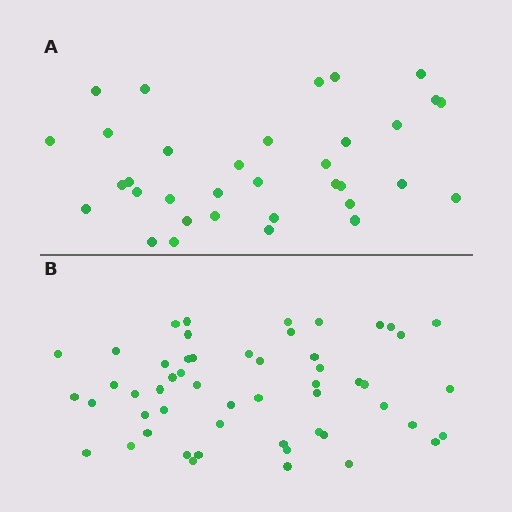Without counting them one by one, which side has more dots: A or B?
Region B (the bottom region) has more dots.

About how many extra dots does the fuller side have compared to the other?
Region B has approximately 20 more dots than region A.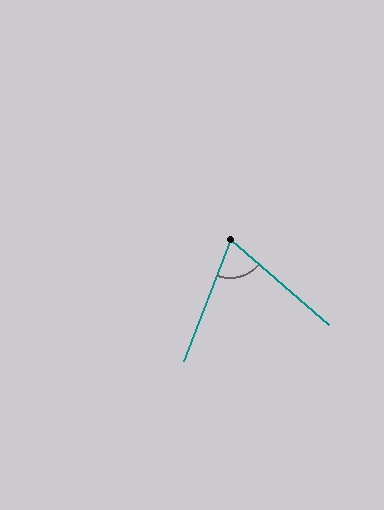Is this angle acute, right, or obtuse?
It is acute.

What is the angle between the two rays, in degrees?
Approximately 70 degrees.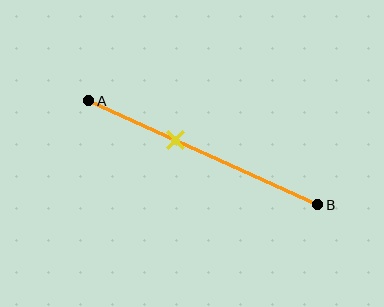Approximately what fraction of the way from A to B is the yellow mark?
The yellow mark is approximately 40% of the way from A to B.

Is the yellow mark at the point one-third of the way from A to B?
No, the mark is at about 40% from A, not at the 33% one-third point.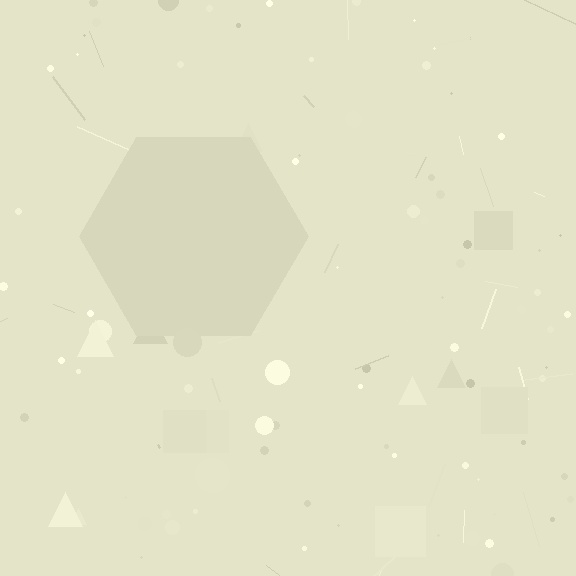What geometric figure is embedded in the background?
A hexagon is embedded in the background.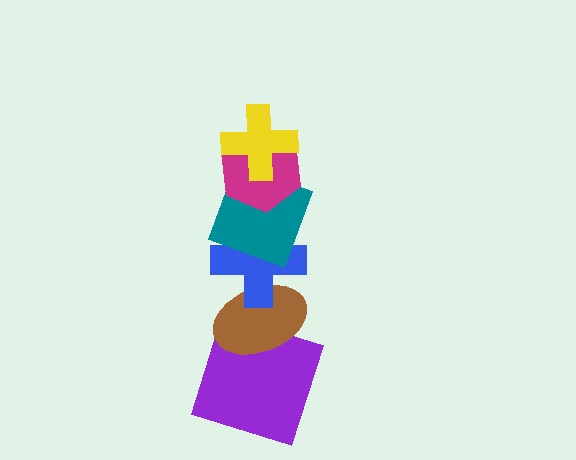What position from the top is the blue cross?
The blue cross is 4th from the top.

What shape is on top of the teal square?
The magenta hexagon is on top of the teal square.